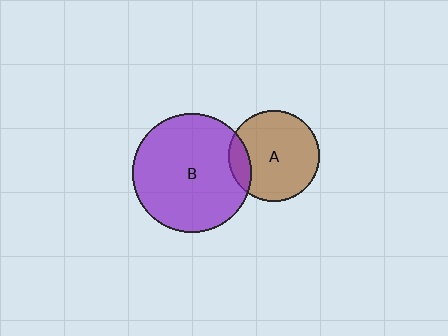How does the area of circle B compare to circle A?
Approximately 1.7 times.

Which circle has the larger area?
Circle B (purple).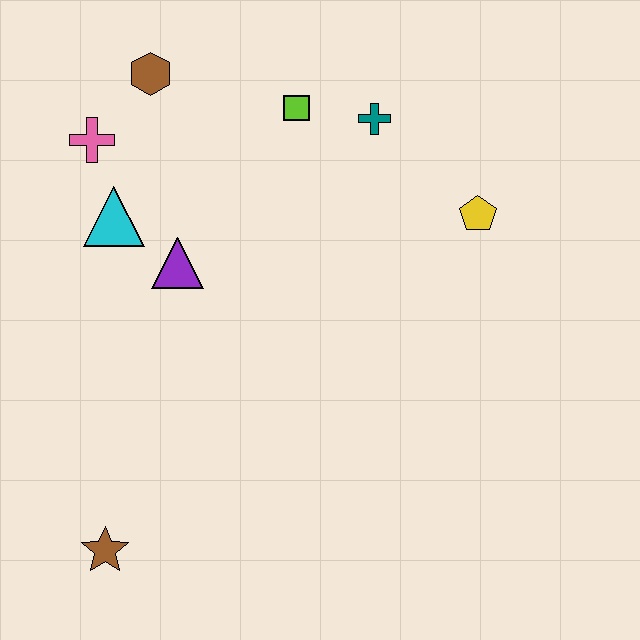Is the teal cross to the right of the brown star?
Yes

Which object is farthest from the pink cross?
The brown star is farthest from the pink cross.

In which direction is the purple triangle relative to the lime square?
The purple triangle is below the lime square.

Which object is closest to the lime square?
The teal cross is closest to the lime square.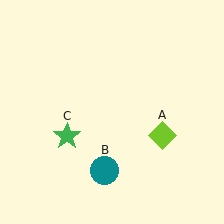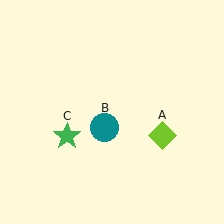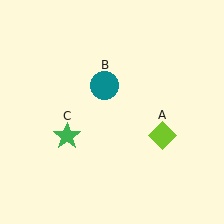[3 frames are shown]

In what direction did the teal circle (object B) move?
The teal circle (object B) moved up.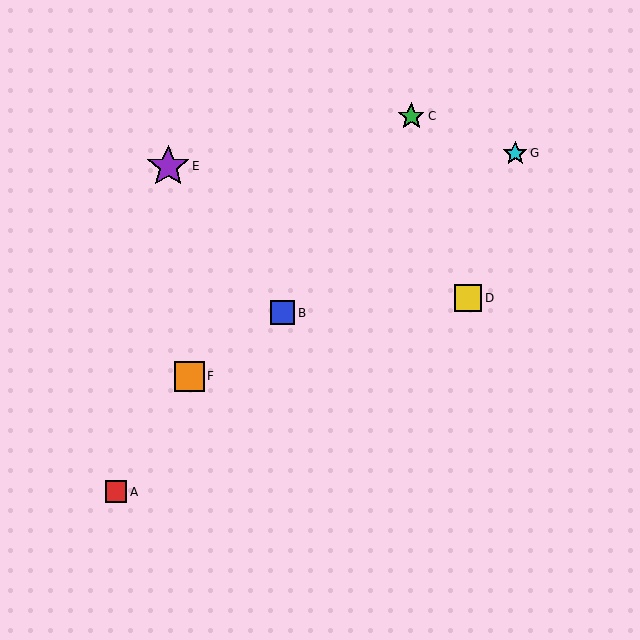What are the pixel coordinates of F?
Object F is at (189, 376).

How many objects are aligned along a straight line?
3 objects (B, F, G) are aligned along a straight line.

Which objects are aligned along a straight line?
Objects B, F, G are aligned along a straight line.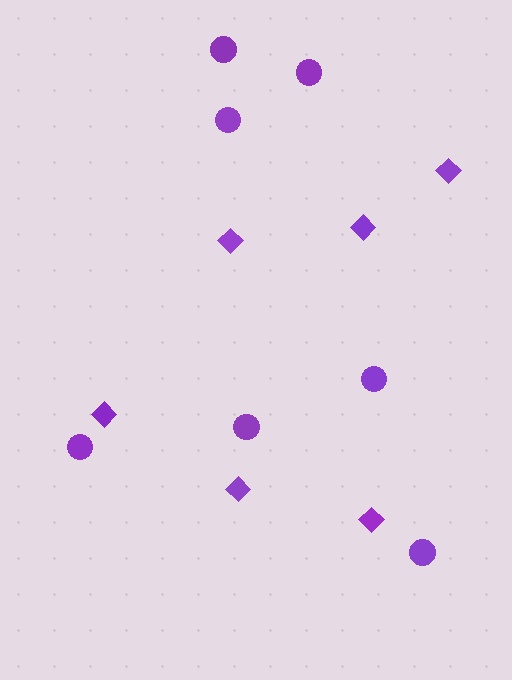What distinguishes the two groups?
There are 2 groups: one group of circles (7) and one group of diamonds (6).